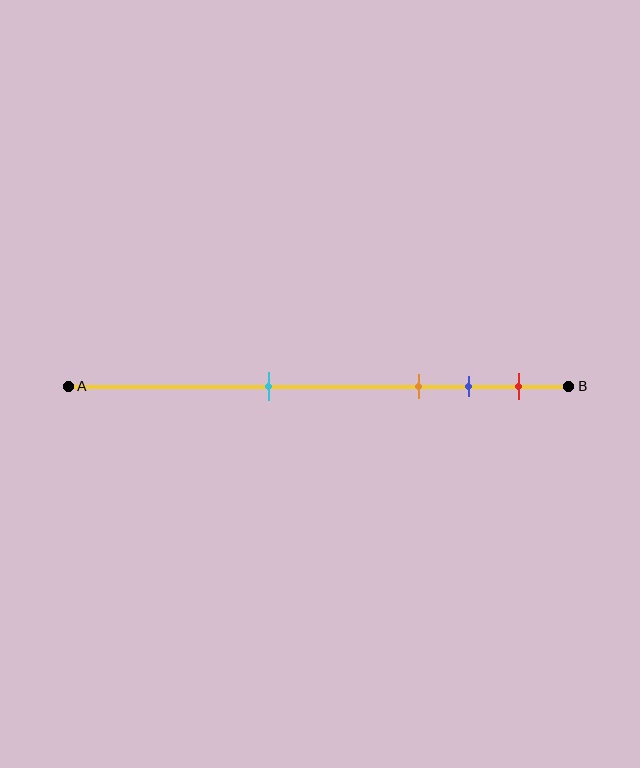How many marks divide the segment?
There are 4 marks dividing the segment.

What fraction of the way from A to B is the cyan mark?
The cyan mark is approximately 40% (0.4) of the way from A to B.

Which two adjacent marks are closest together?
The blue and red marks are the closest adjacent pair.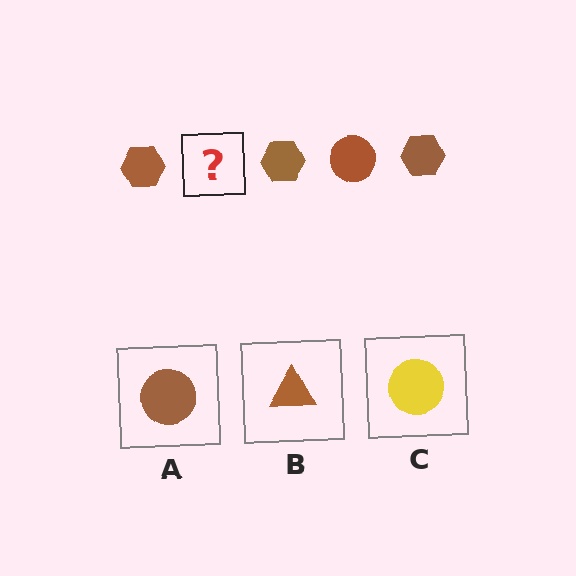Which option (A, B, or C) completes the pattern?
A.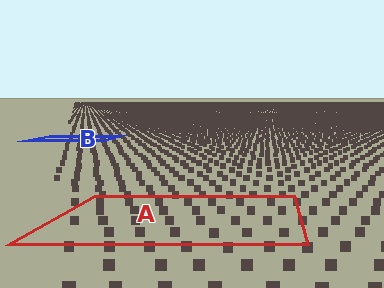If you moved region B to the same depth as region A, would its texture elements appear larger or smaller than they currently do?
They would appear larger. At a closer depth, the same texture elements are projected at a bigger on-screen size.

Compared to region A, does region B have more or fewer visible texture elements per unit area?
Region B has more texture elements per unit area — they are packed more densely because it is farther away.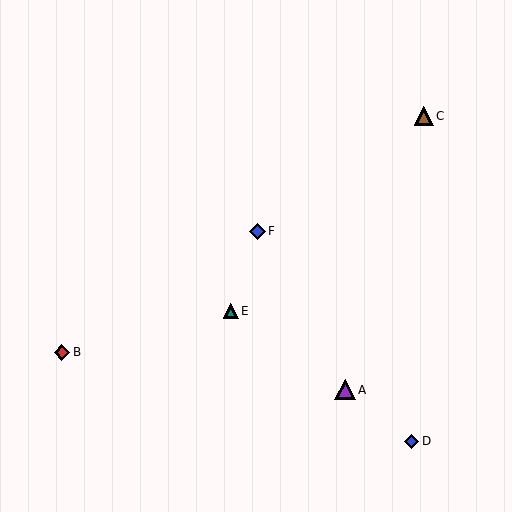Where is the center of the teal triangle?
The center of the teal triangle is at (231, 311).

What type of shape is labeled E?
Shape E is a teal triangle.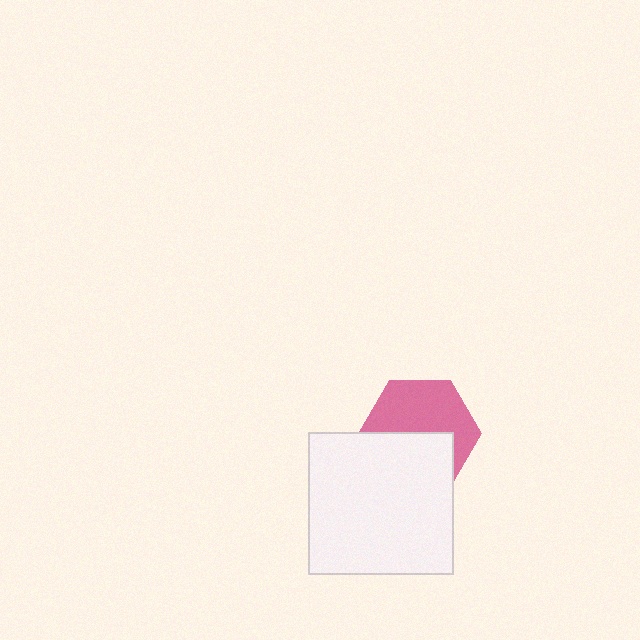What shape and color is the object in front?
The object in front is a white rectangle.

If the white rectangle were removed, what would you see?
You would see the complete pink hexagon.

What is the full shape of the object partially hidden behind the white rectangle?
The partially hidden object is a pink hexagon.